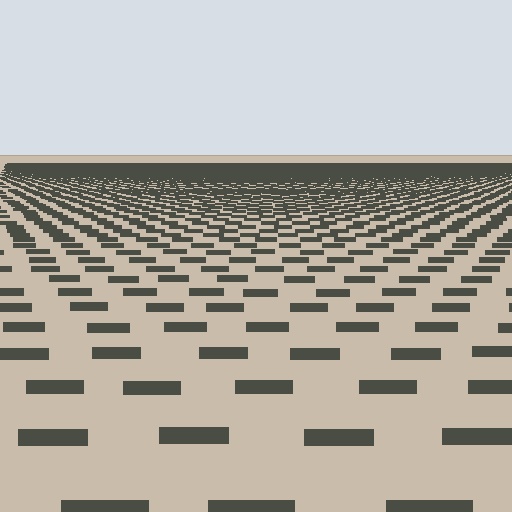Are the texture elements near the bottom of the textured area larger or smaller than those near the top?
Larger. Near the bottom, elements are closer to the viewer and appear at a bigger on-screen size.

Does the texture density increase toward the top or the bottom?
Density increases toward the top.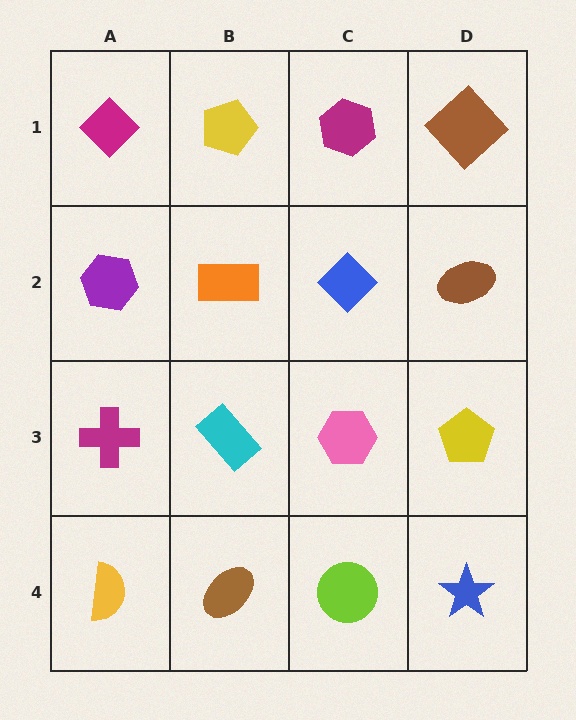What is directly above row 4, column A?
A magenta cross.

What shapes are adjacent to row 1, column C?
A blue diamond (row 2, column C), a yellow pentagon (row 1, column B), a brown diamond (row 1, column D).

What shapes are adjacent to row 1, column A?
A purple hexagon (row 2, column A), a yellow pentagon (row 1, column B).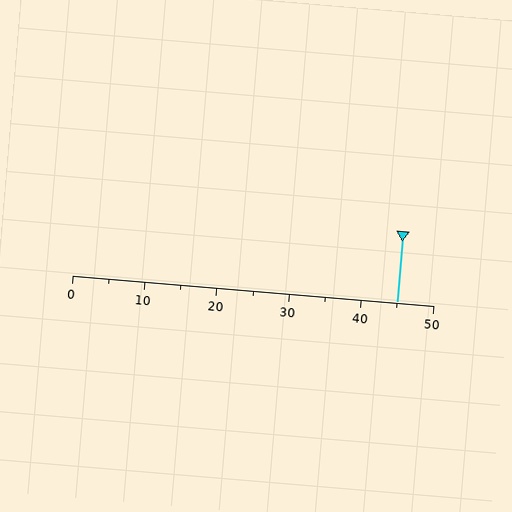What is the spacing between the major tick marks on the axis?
The major ticks are spaced 10 apart.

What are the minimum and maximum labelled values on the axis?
The axis runs from 0 to 50.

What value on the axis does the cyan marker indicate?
The marker indicates approximately 45.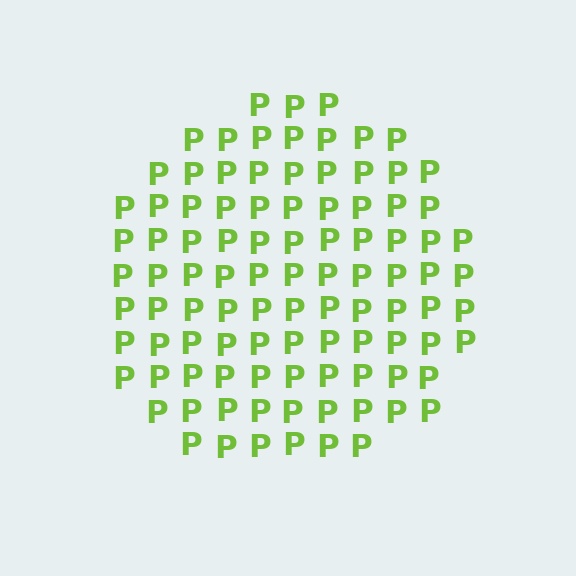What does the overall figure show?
The overall figure shows a circle.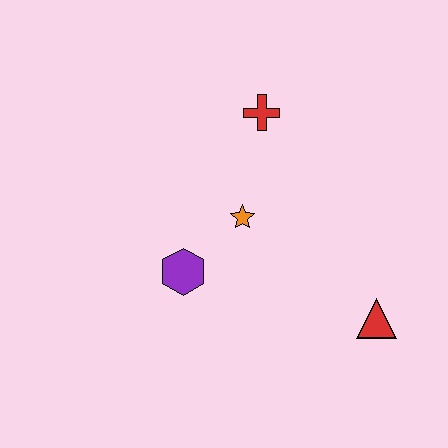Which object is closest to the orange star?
The purple hexagon is closest to the orange star.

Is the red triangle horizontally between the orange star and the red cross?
No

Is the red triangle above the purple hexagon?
No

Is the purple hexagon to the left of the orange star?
Yes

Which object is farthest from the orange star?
The red triangle is farthest from the orange star.